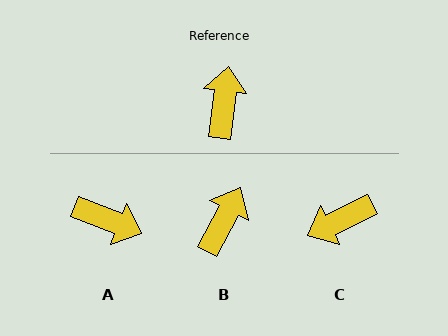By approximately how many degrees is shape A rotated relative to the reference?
Approximately 105 degrees clockwise.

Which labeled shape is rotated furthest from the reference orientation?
C, about 123 degrees away.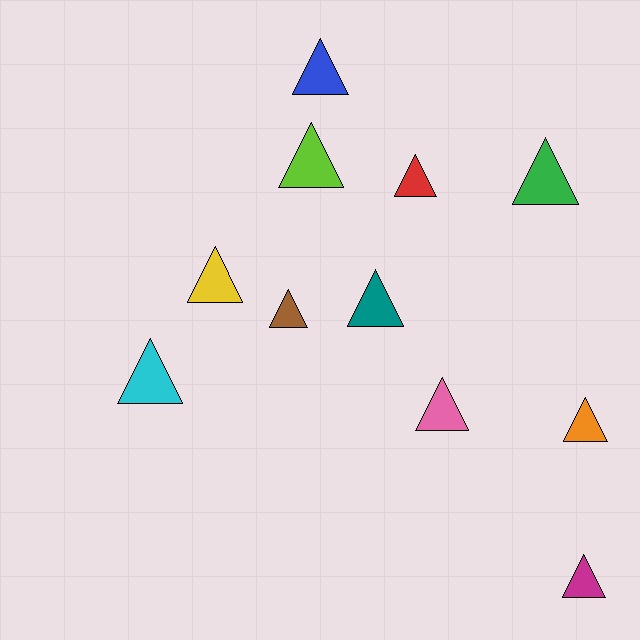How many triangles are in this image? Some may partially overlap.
There are 11 triangles.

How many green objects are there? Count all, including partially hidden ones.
There is 1 green object.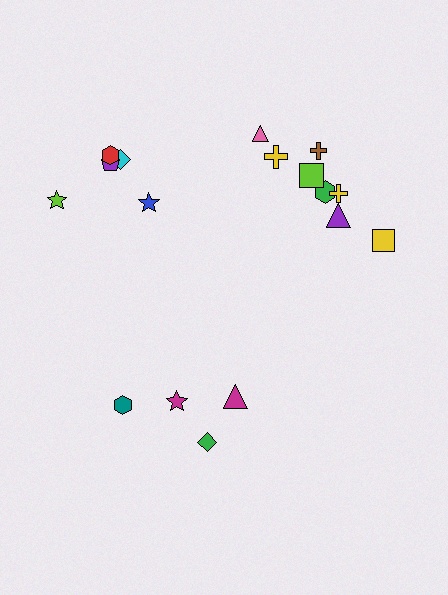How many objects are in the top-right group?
There are 8 objects.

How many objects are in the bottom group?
There are 4 objects.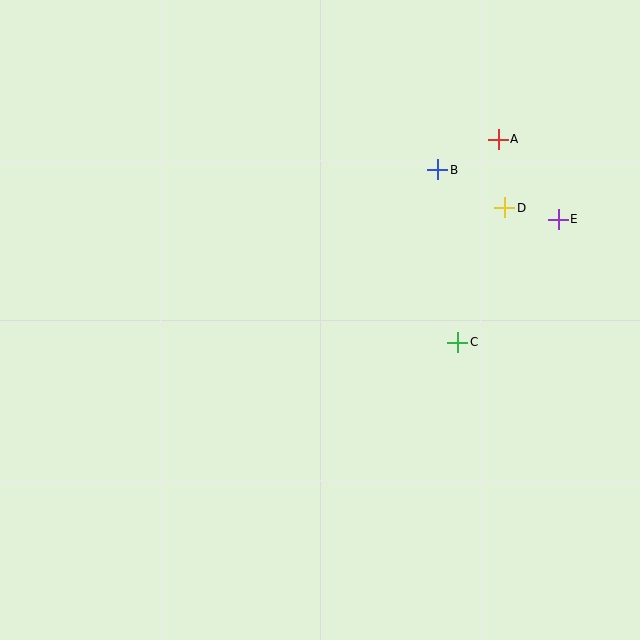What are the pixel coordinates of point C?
Point C is at (458, 342).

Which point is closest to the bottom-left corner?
Point C is closest to the bottom-left corner.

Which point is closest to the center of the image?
Point C at (458, 342) is closest to the center.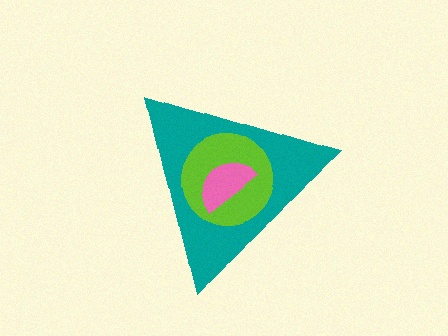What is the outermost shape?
The teal triangle.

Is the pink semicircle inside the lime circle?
Yes.